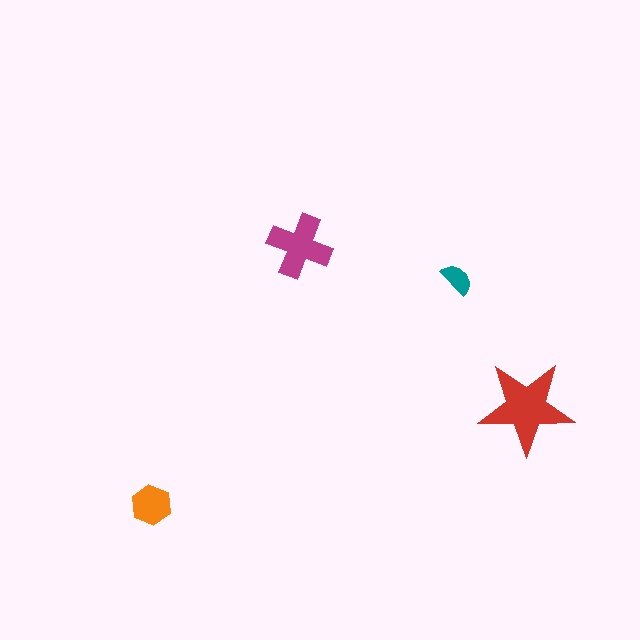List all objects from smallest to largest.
The teal semicircle, the orange hexagon, the magenta cross, the red star.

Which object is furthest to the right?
The red star is rightmost.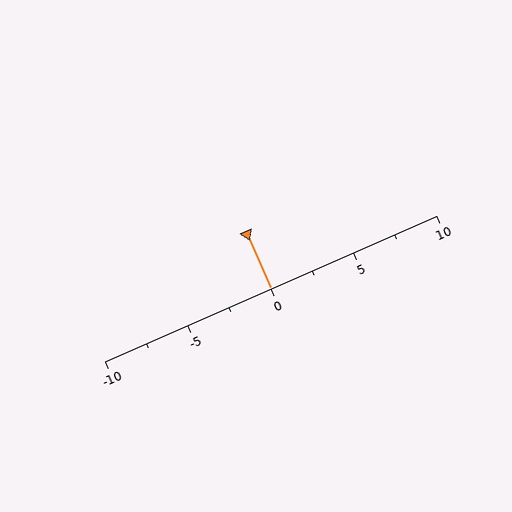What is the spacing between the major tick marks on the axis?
The major ticks are spaced 5 apart.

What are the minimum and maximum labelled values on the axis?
The axis runs from -10 to 10.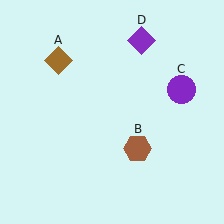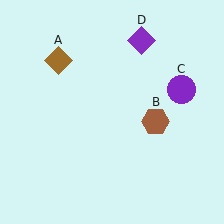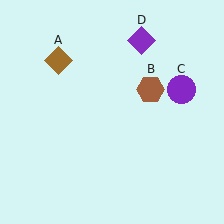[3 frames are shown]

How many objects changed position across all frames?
1 object changed position: brown hexagon (object B).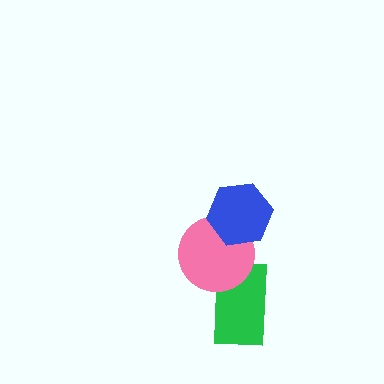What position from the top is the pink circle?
The pink circle is 2nd from the top.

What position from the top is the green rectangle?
The green rectangle is 3rd from the top.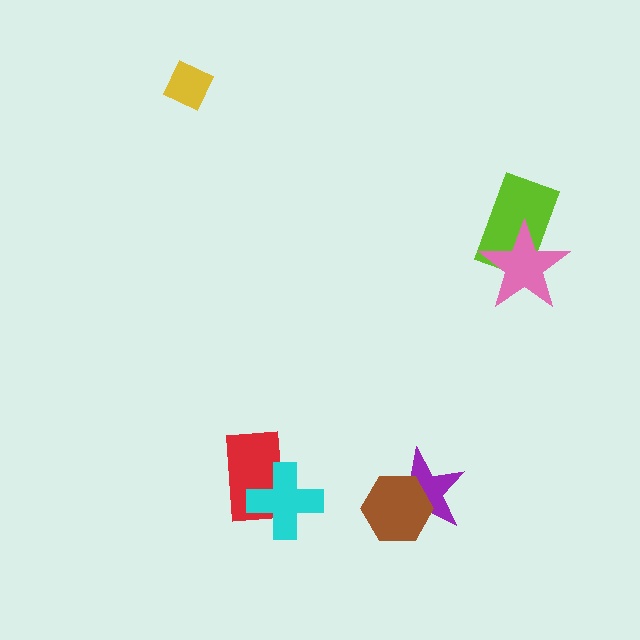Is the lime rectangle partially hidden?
Yes, it is partially covered by another shape.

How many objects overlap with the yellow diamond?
0 objects overlap with the yellow diamond.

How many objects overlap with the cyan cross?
1 object overlaps with the cyan cross.